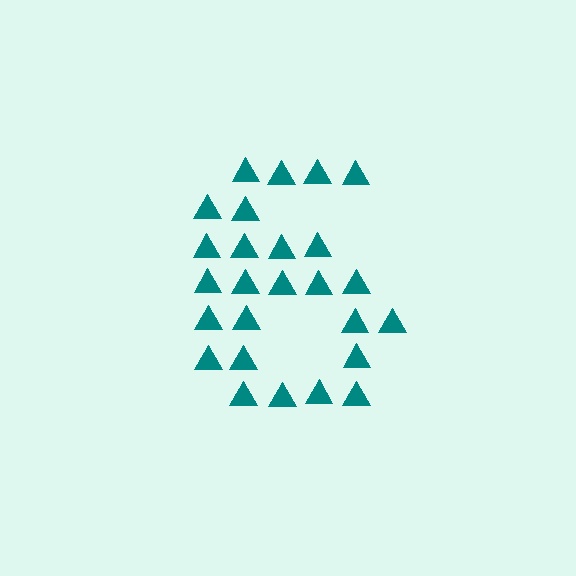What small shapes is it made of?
It is made of small triangles.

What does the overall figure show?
The overall figure shows the digit 6.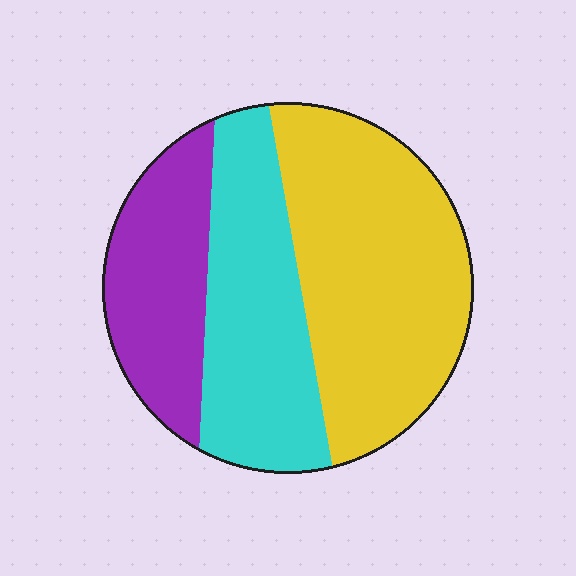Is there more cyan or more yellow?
Yellow.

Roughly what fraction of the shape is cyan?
Cyan covers about 30% of the shape.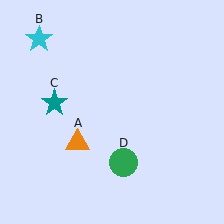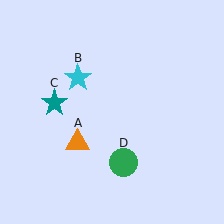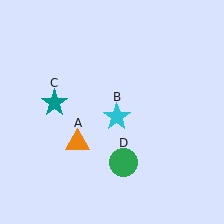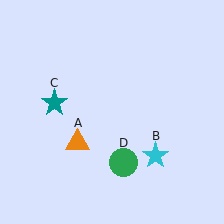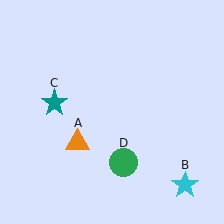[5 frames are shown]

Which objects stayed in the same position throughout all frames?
Orange triangle (object A) and teal star (object C) and green circle (object D) remained stationary.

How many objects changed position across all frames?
1 object changed position: cyan star (object B).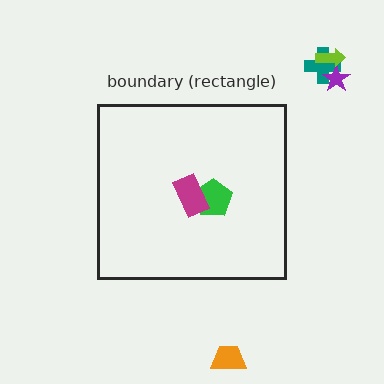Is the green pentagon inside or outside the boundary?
Inside.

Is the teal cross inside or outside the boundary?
Outside.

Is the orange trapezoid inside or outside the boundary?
Outside.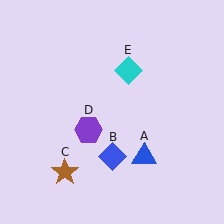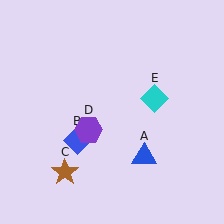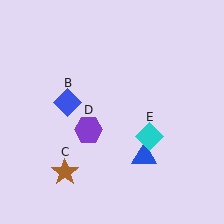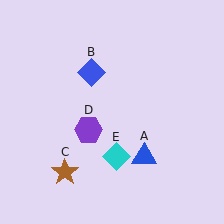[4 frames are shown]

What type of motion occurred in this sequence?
The blue diamond (object B), cyan diamond (object E) rotated clockwise around the center of the scene.